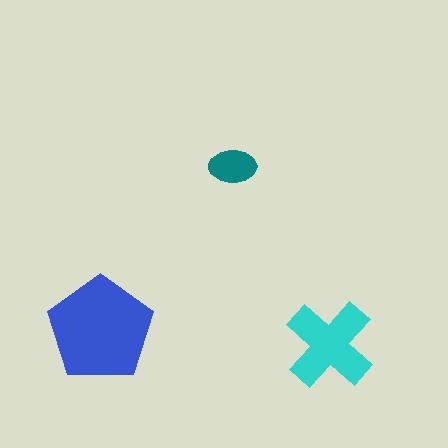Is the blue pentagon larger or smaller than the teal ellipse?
Larger.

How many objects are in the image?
There are 3 objects in the image.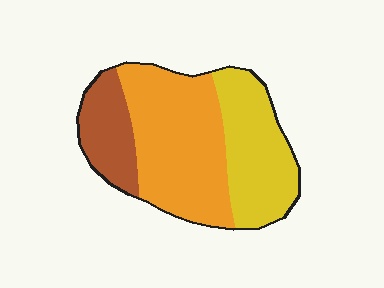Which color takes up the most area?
Orange, at roughly 50%.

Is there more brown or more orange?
Orange.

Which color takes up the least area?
Brown, at roughly 20%.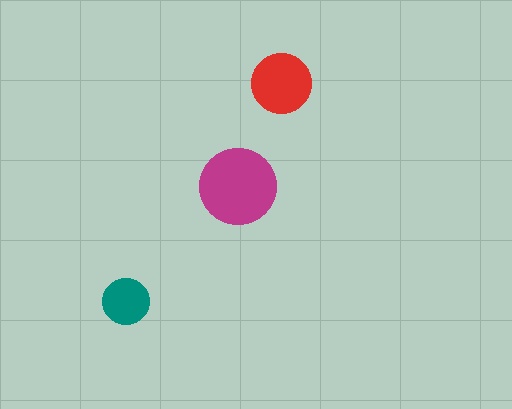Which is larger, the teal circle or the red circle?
The red one.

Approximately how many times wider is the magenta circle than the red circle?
About 1.5 times wider.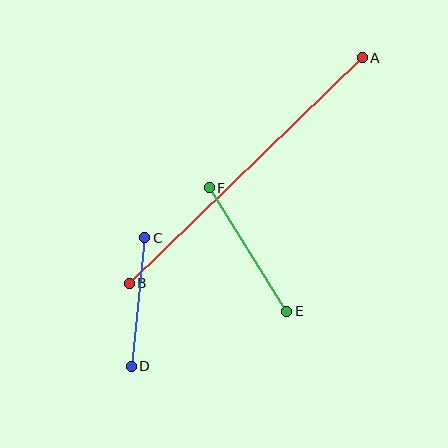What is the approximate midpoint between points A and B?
The midpoint is at approximately (246, 170) pixels.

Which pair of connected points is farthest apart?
Points A and B are farthest apart.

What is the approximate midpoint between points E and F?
The midpoint is at approximately (248, 250) pixels.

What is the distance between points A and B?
The distance is approximately 324 pixels.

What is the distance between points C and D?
The distance is approximately 129 pixels.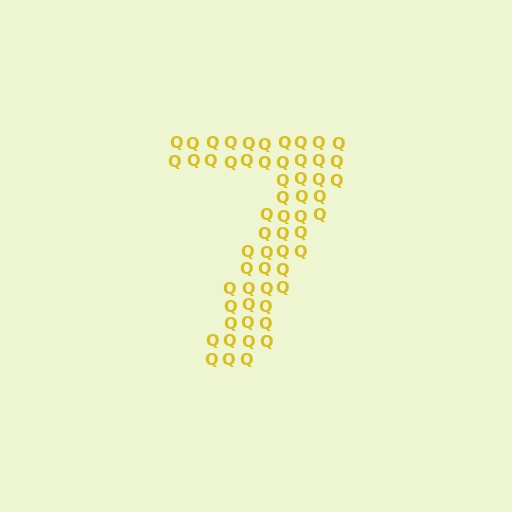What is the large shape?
The large shape is the digit 7.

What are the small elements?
The small elements are letter Q's.